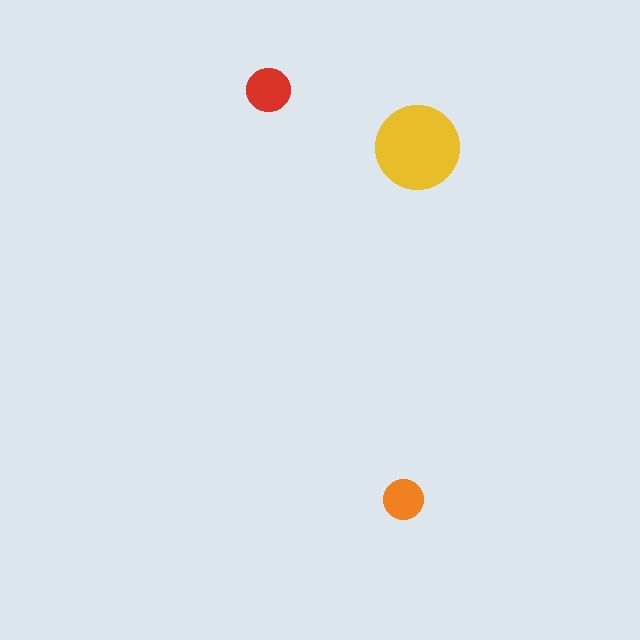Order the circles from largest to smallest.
the yellow one, the red one, the orange one.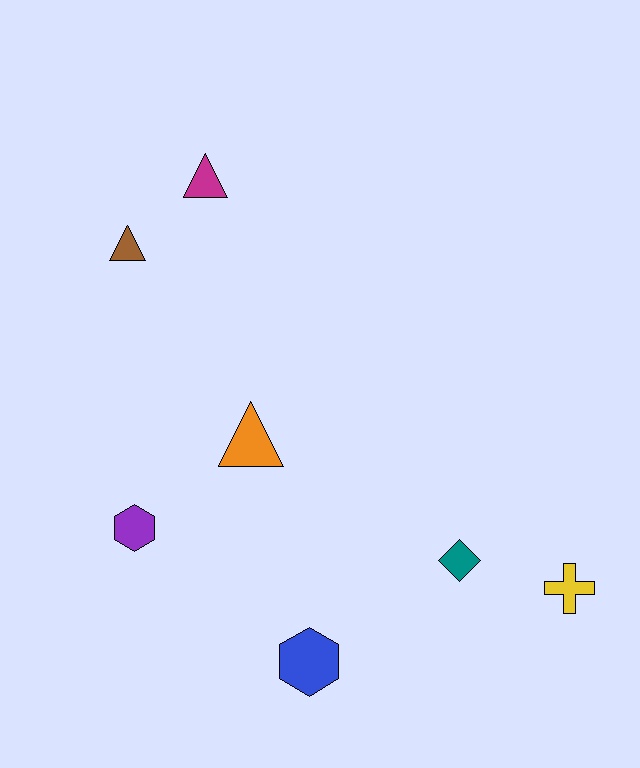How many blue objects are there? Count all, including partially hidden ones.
There is 1 blue object.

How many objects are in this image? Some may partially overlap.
There are 7 objects.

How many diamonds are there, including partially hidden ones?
There is 1 diamond.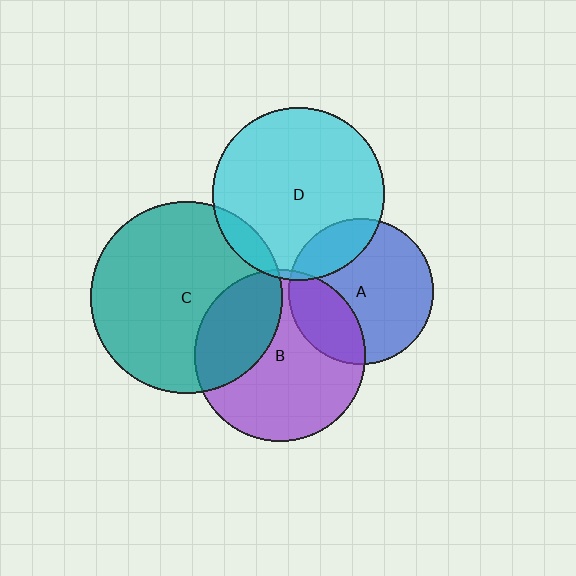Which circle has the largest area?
Circle C (teal).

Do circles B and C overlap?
Yes.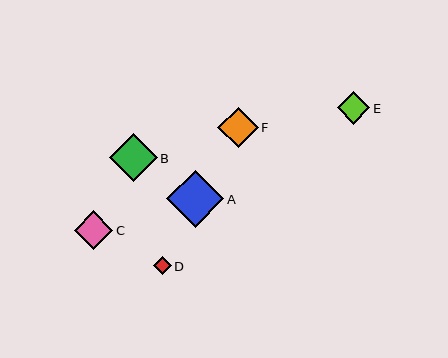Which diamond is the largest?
Diamond A is the largest with a size of approximately 58 pixels.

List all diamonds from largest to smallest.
From largest to smallest: A, B, F, C, E, D.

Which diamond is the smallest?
Diamond D is the smallest with a size of approximately 18 pixels.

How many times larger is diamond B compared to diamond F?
Diamond B is approximately 1.2 times the size of diamond F.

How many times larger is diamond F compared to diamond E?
Diamond F is approximately 1.2 times the size of diamond E.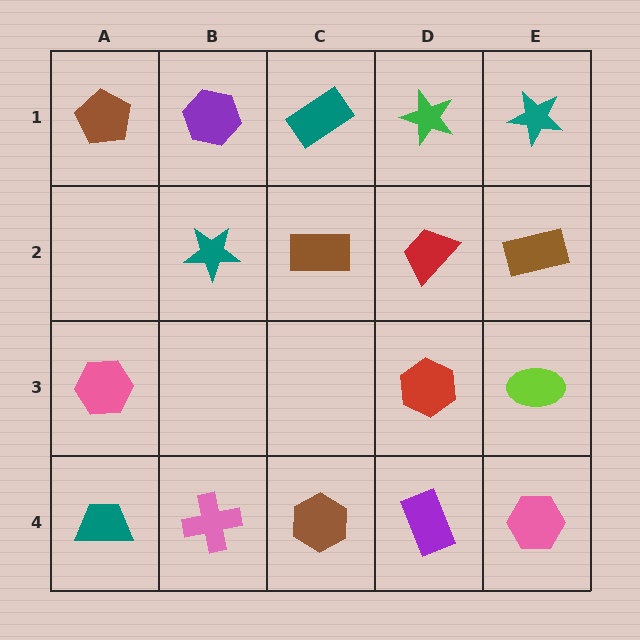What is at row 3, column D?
A red hexagon.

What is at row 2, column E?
A brown rectangle.